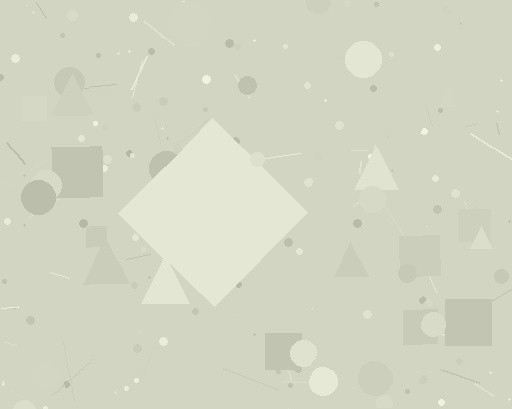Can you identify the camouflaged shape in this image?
The camouflaged shape is a diamond.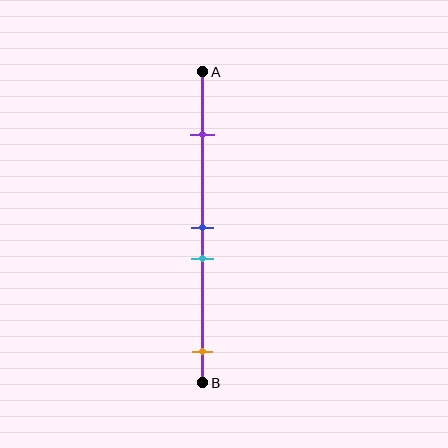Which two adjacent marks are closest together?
The blue and cyan marks are the closest adjacent pair.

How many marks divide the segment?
There are 4 marks dividing the segment.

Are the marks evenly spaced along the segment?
No, the marks are not evenly spaced.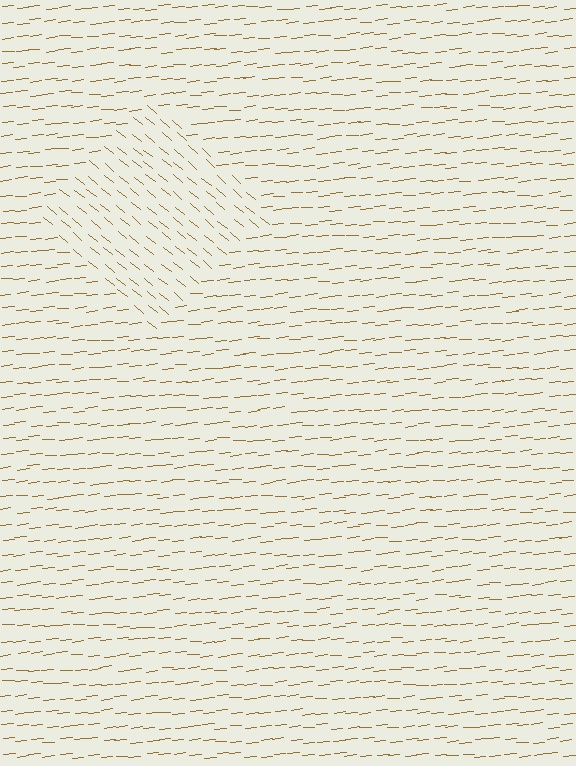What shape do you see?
I see a diamond.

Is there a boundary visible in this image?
Yes, there is a texture boundary formed by a change in line orientation.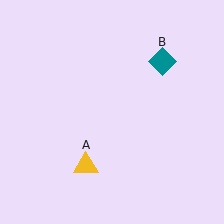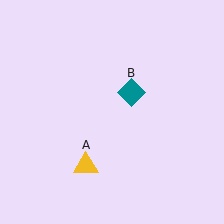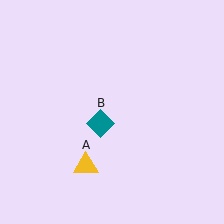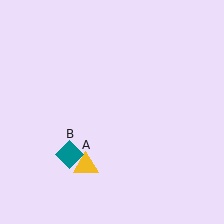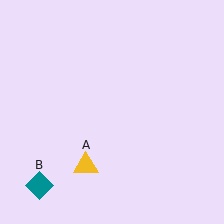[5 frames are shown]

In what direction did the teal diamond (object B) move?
The teal diamond (object B) moved down and to the left.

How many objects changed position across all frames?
1 object changed position: teal diamond (object B).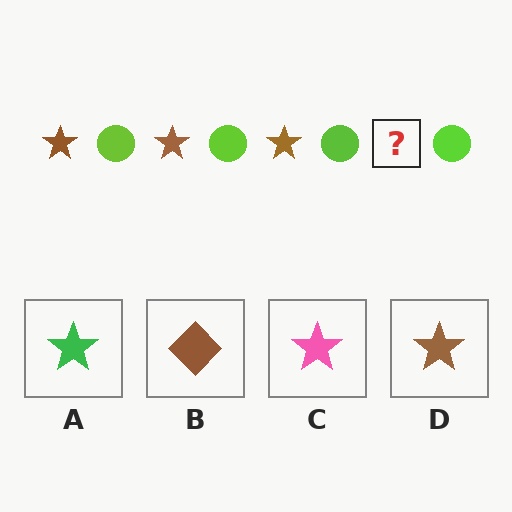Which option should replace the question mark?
Option D.